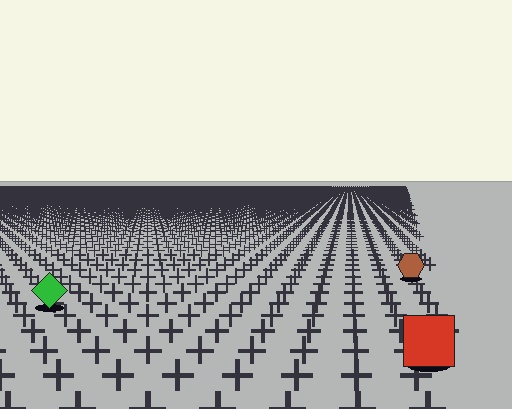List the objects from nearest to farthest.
From nearest to farthest: the red square, the green diamond, the brown hexagon.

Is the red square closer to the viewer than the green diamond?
Yes. The red square is closer — you can tell from the texture gradient: the ground texture is coarser near it.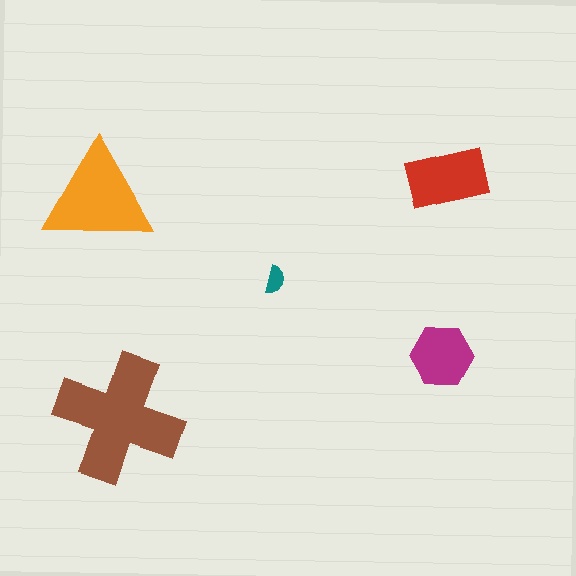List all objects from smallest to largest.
The teal semicircle, the magenta hexagon, the red rectangle, the orange triangle, the brown cross.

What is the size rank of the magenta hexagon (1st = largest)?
4th.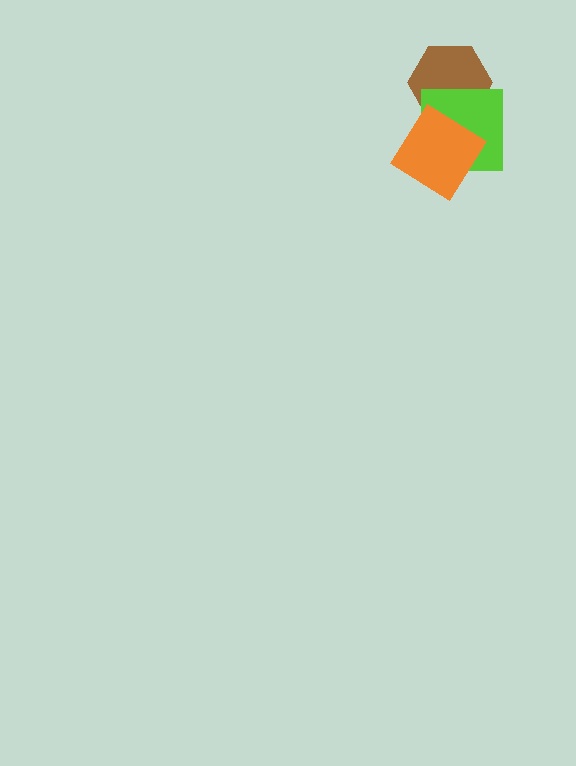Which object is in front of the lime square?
The orange diamond is in front of the lime square.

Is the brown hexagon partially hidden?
Yes, it is partially covered by another shape.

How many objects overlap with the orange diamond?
2 objects overlap with the orange diamond.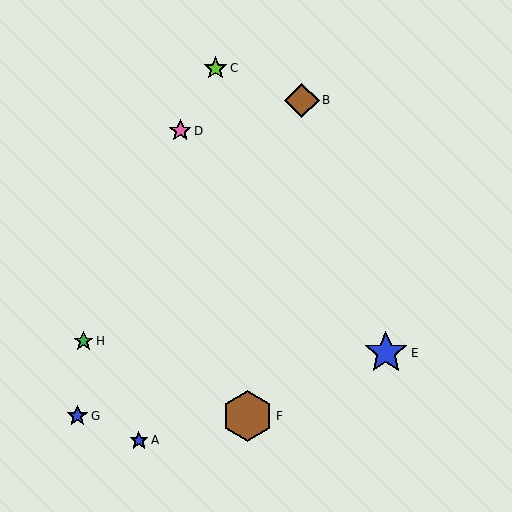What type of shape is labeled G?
Shape G is a blue star.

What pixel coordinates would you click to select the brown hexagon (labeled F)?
Click at (247, 416) to select the brown hexagon F.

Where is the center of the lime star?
The center of the lime star is at (215, 68).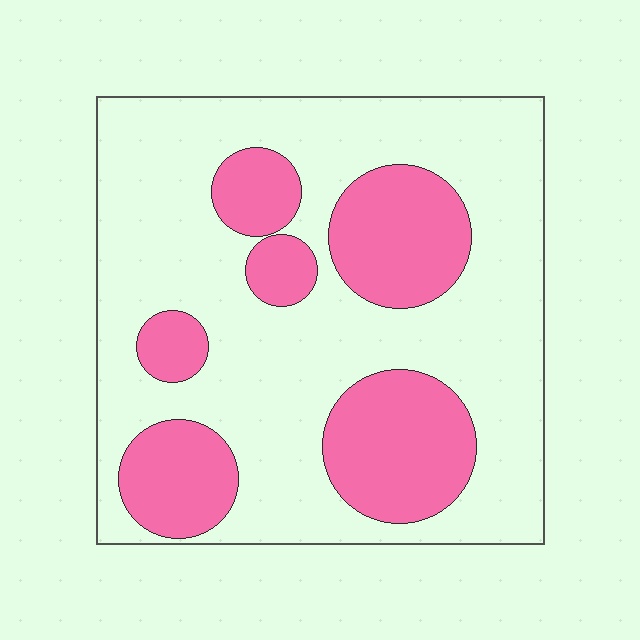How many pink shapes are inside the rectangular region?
6.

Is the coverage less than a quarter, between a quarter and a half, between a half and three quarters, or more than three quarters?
Between a quarter and a half.